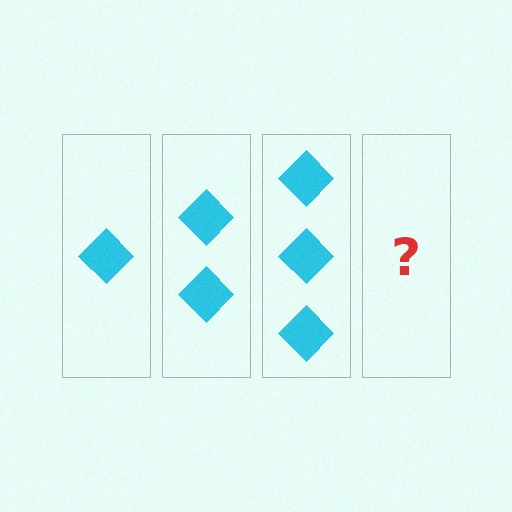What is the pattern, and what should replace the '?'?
The pattern is that each step adds one more diamond. The '?' should be 4 diamonds.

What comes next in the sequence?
The next element should be 4 diamonds.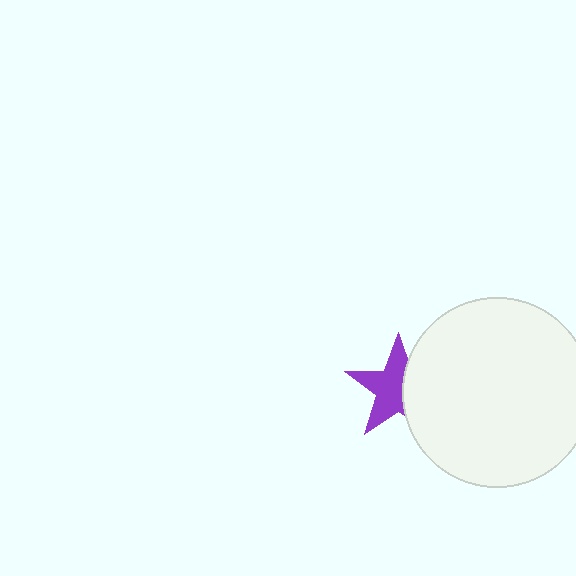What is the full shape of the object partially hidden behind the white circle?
The partially hidden object is a purple star.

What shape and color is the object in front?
The object in front is a white circle.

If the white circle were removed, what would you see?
You would see the complete purple star.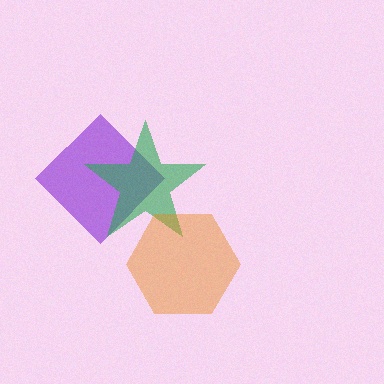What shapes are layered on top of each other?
The layered shapes are: a purple diamond, a green star, an orange hexagon.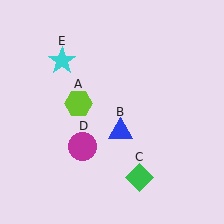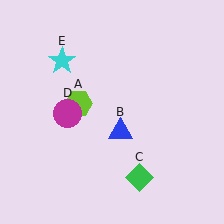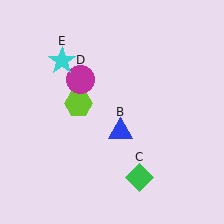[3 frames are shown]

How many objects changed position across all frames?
1 object changed position: magenta circle (object D).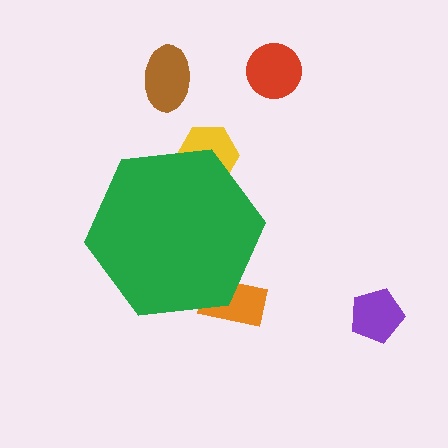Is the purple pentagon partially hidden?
No, the purple pentagon is fully visible.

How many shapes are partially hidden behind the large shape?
2 shapes are partially hidden.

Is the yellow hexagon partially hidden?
Yes, the yellow hexagon is partially hidden behind the green hexagon.